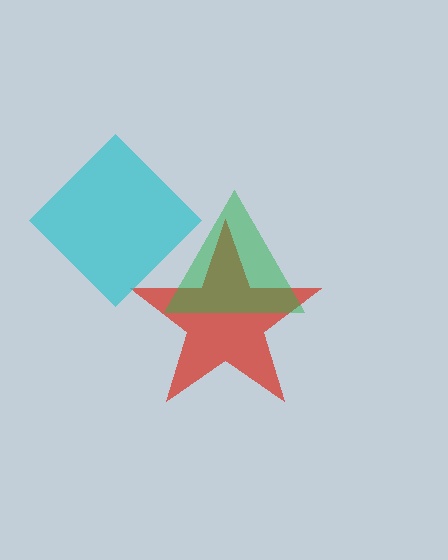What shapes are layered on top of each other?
The layered shapes are: a red star, a green triangle, a cyan diamond.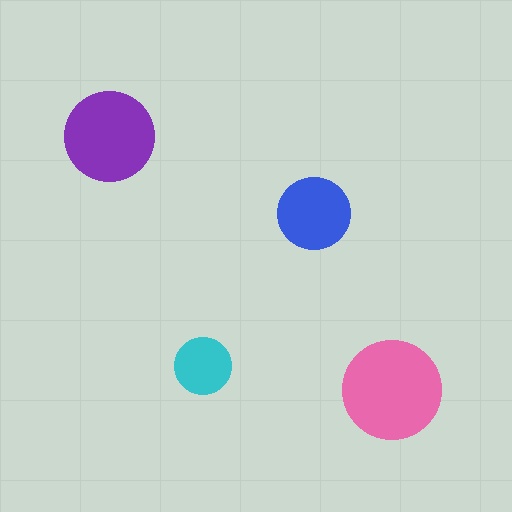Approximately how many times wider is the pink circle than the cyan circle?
About 1.5 times wider.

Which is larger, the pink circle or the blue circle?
The pink one.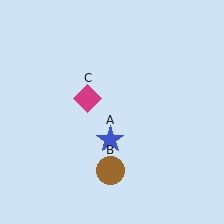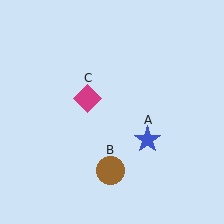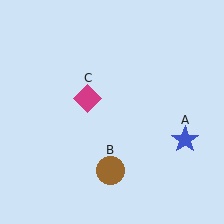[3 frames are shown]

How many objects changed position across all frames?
1 object changed position: blue star (object A).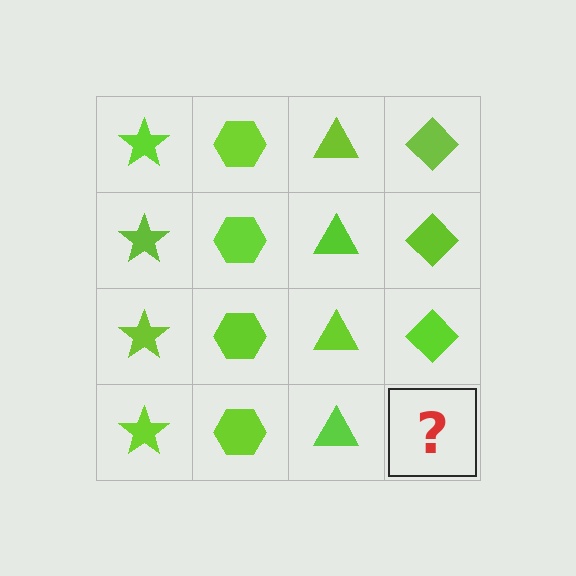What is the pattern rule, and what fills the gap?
The rule is that each column has a consistent shape. The gap should be filled with a lime diamond.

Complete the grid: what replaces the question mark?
The question mark should be replaced with a lime diamond.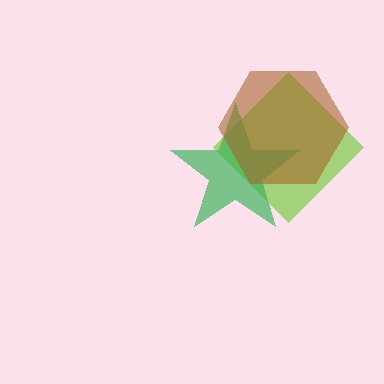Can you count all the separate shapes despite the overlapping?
Yes, there are 3 separate shapes.